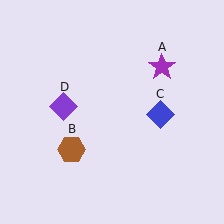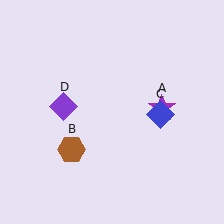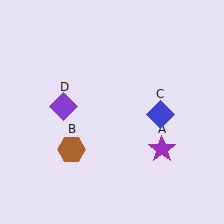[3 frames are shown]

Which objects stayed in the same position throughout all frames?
Brown hexagon (object B) and blue diamond (object C) and purple diamond (object D) remained stationary.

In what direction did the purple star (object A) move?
The purple star (object A) moved down.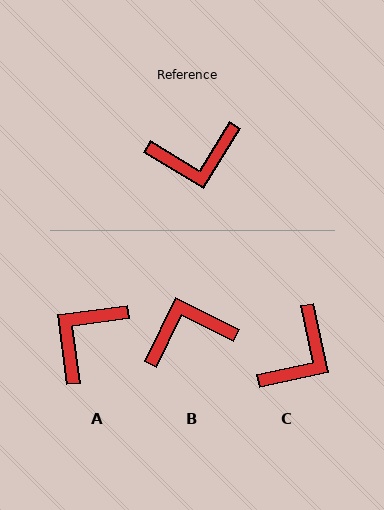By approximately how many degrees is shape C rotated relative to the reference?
Approximately 44 degrees counter-clockwise.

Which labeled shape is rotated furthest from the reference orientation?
B, about 175 degrees away.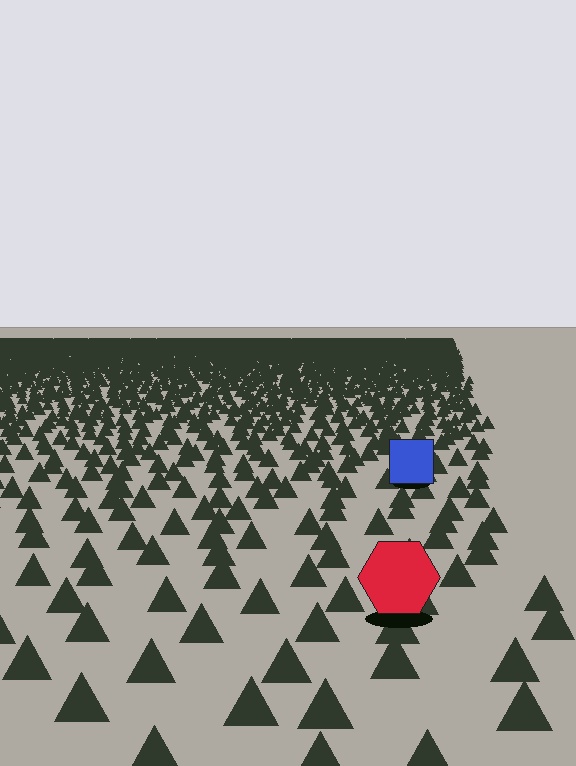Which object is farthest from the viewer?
The blue square is farthest from the viewer. It appears smaller and the ground texture around it is denser.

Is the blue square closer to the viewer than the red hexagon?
No. The red hexagon is closer — you can tell from the texture gradient: the ground texture is coarser near it.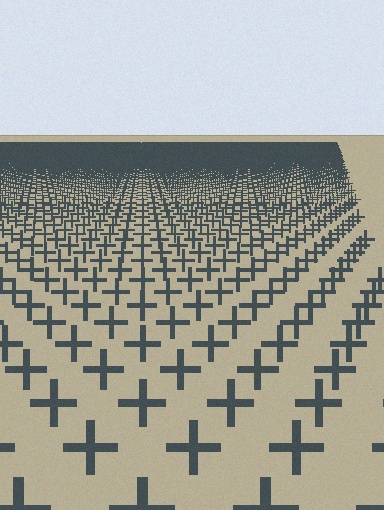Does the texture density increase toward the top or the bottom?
Density increases toward the top.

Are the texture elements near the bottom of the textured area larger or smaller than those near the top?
Larger. Near the bottom, elements are closer to the viewer and appear at a bigger on-screen size.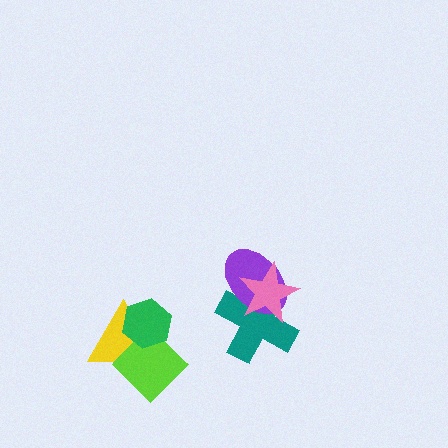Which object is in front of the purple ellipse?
The pink star is in front of the purple ellipse.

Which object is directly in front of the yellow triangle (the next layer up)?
The lime diamond is directly in front of the yellow triangle.